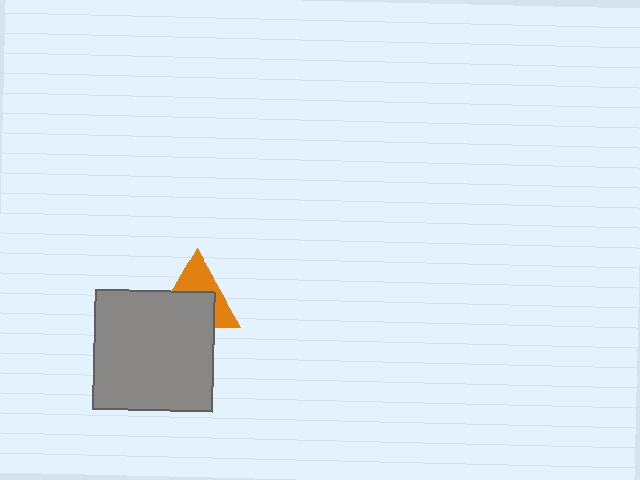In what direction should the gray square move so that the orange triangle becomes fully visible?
The gray square should move down. That is the shortest direction to clear the overlap and leave the orange triangle fully visible.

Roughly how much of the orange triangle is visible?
A small part of it is visible (roughly 45%).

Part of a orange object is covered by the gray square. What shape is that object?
It is a triangle.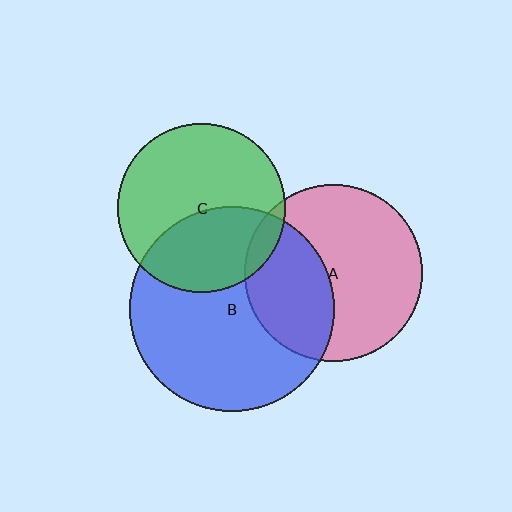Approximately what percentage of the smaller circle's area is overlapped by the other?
Approximately 5%.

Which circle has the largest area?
Circle B (blue).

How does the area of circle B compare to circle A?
Approximately 1.3 times.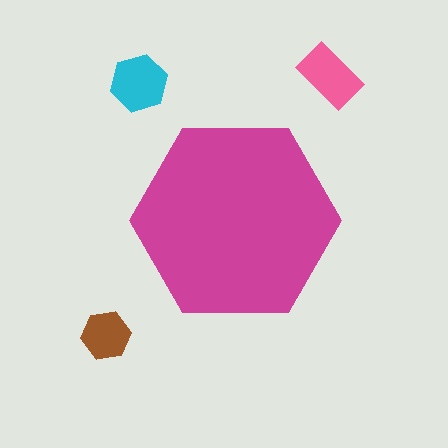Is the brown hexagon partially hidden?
No, the brown hexagon is fully visible.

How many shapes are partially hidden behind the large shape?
0 shapes are partially hidden.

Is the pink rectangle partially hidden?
No, the pink rectangle is fully visible.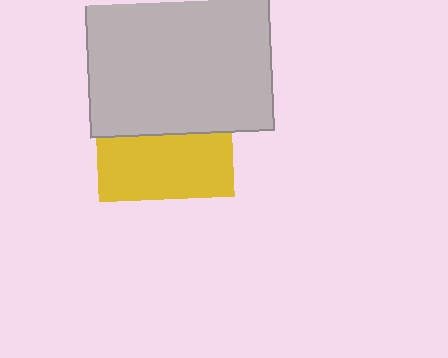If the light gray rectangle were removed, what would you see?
You would see the complete yellow square.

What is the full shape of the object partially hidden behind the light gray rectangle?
The partially hidden object is a yellow square.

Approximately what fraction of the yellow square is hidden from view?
Roughly 53% of the yellow square is hidden behind the light gray rectangle.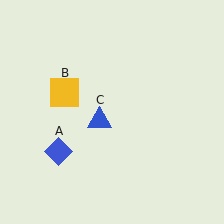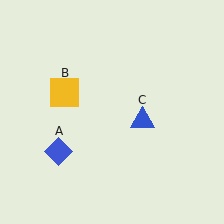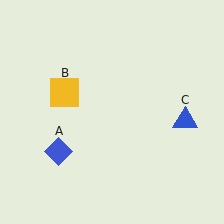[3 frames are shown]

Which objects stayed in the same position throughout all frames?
Blue diamond (object A) and yellow square (object B) remained stationary.